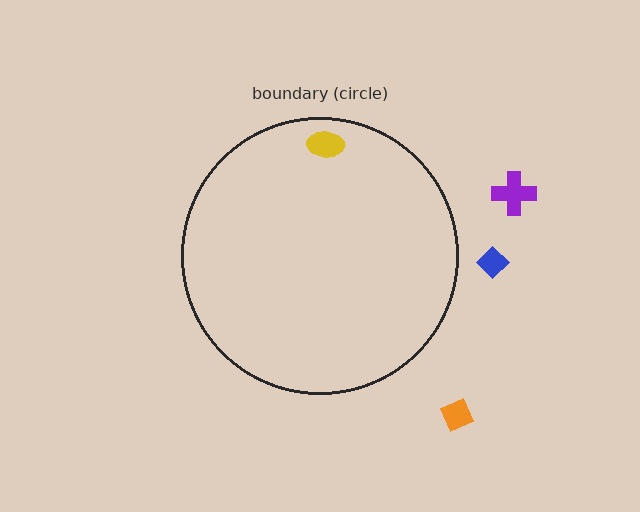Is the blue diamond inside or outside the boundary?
Outside.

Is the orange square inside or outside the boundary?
Outside.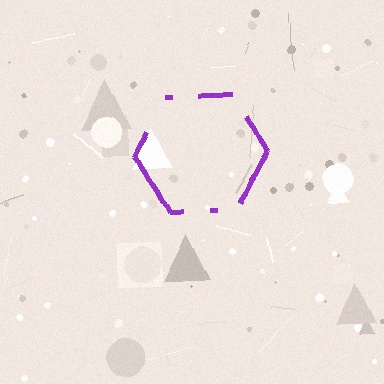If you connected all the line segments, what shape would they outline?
They would outline a hexagon.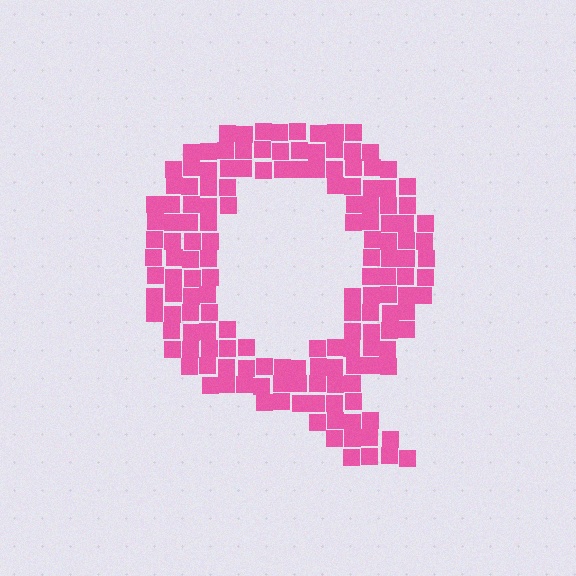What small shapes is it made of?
It is made of small squares.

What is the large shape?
The large shape is the letter Q.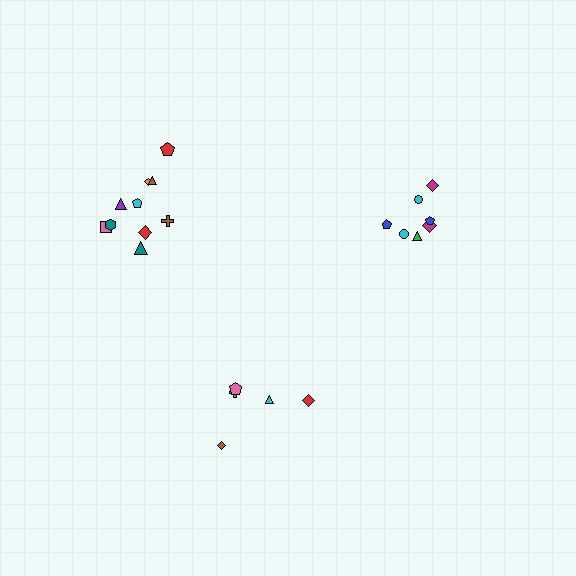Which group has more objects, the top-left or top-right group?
The top-left group.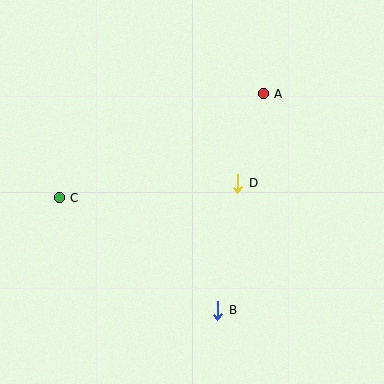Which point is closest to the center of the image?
Point D at (238, 183) is closest to the center.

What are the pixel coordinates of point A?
Point A is at (263, 94).